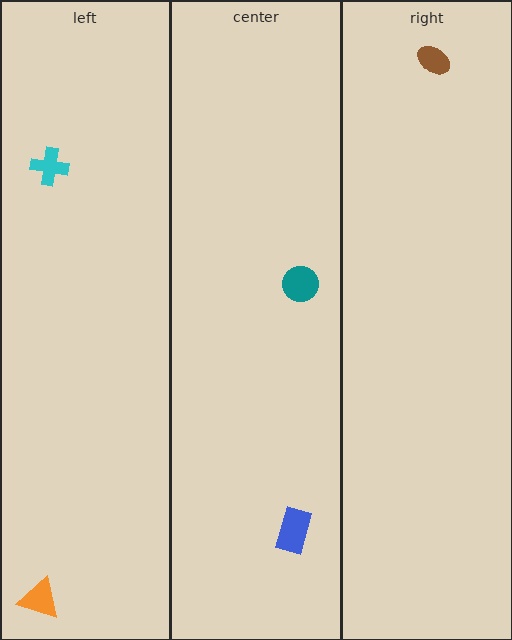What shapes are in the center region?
The teal circle, the blue rectangle.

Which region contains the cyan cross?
The left region.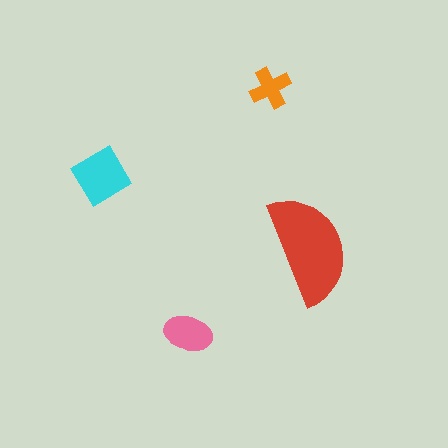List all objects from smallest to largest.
The orange cross, the pink ellipse, the cyan diamond, the red semicircle.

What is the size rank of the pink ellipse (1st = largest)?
3rd.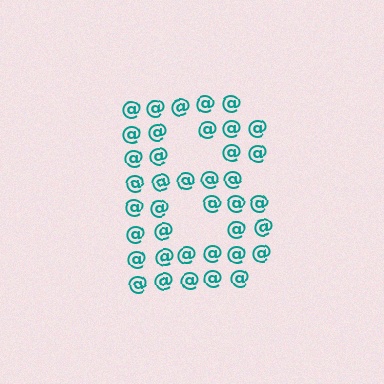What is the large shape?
The large shape is the letter B.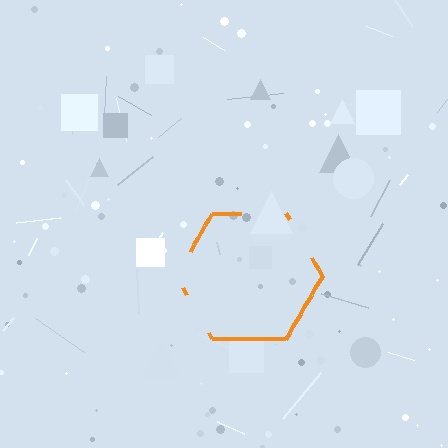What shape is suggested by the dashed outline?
The dashed outline suggests a hexagon.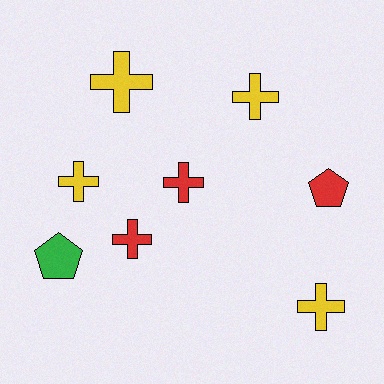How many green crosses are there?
There are no green crosses.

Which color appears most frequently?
Yellow, with 4 objects.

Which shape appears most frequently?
Cross, with 6 objects.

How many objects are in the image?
There are 8 objects.